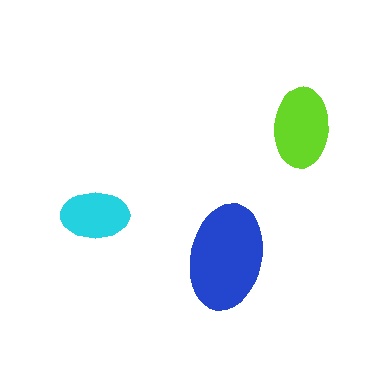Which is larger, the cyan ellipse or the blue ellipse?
The blue one.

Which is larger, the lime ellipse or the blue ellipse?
The blue one.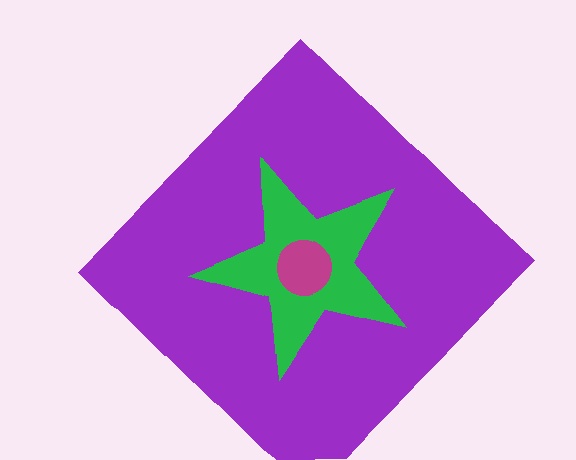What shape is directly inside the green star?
The magenta circle.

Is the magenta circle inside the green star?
Yes.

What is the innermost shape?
The magenta circle.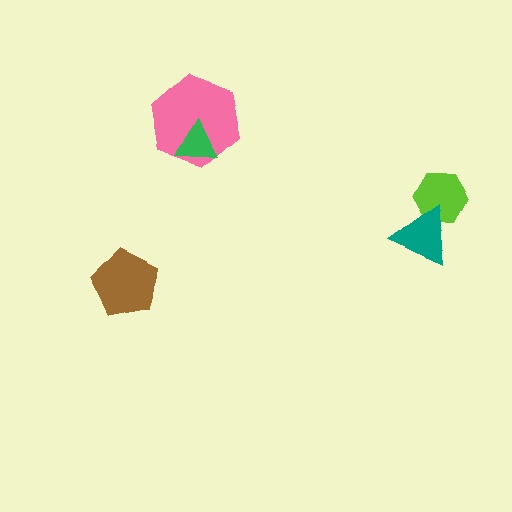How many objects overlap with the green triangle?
1 object overlaps with the green triangle.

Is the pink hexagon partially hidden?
Yes, it is partially covered by another shape.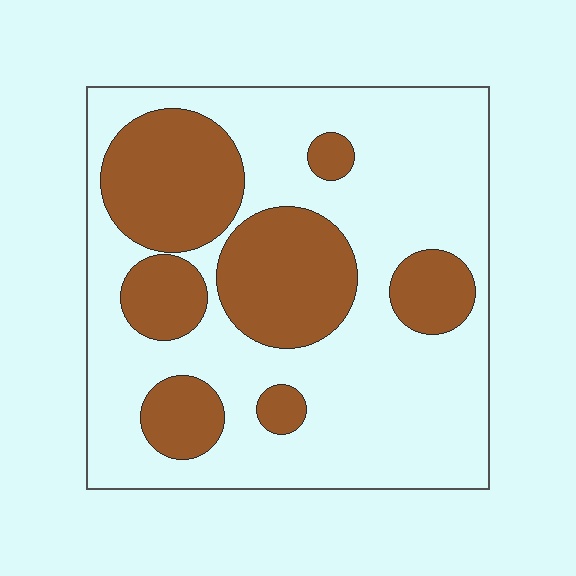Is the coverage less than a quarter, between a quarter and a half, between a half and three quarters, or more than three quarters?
Between a quarter and a half.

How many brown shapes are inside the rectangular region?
7.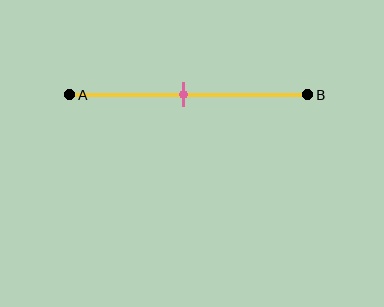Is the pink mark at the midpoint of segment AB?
Yes, the mark is approximately at the midpoint.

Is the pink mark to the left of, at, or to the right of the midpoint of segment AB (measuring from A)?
The pink mark is approximately at the midpoint of segment AB.